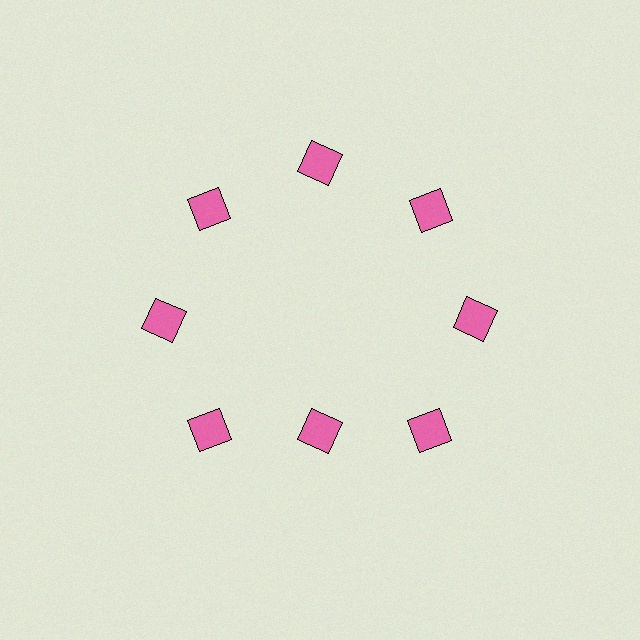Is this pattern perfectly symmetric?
No. The 8 pink squares are arranged in a ring, but one element near the 6 o'clock position is pulled inward toward the center, breaking the 8-fold rotational symmetry.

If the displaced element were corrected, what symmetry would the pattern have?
It would have 8-fold rotational symmetry — the pattern would map onto itself every 45 degrees.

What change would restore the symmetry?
The symmetry would be restored by moving it outward, back onto the ring so that all 8 squares sit at equal angles and equal distance from the center.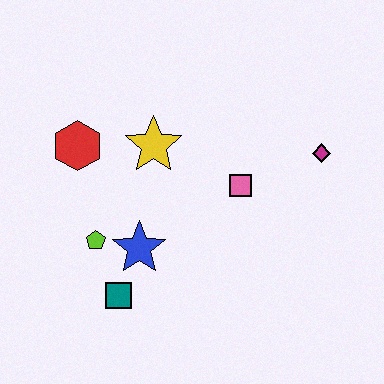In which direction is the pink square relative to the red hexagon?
The pink square is to the right of the red hexagon.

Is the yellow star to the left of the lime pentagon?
No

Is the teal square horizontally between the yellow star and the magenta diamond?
No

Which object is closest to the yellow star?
The red hexagon is closest to the yellow star.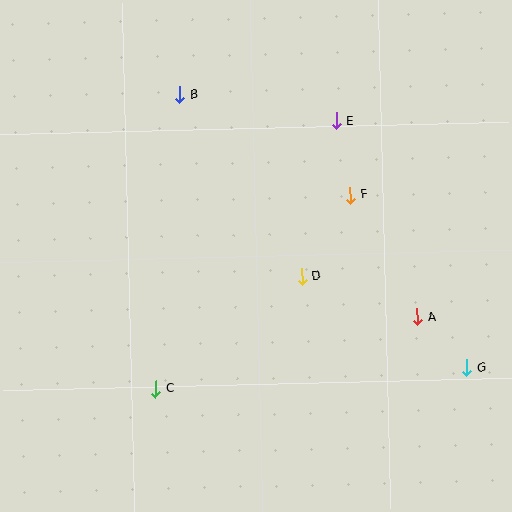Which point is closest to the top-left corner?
Point B is closest to the top-left corner.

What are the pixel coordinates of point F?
Point F is at (350, 195).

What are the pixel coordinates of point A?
Point A is at (417, 317).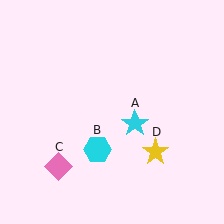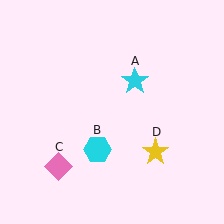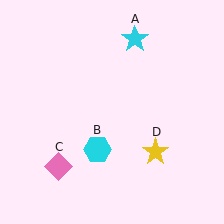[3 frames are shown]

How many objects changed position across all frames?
1 object changed position: cyan star (object A).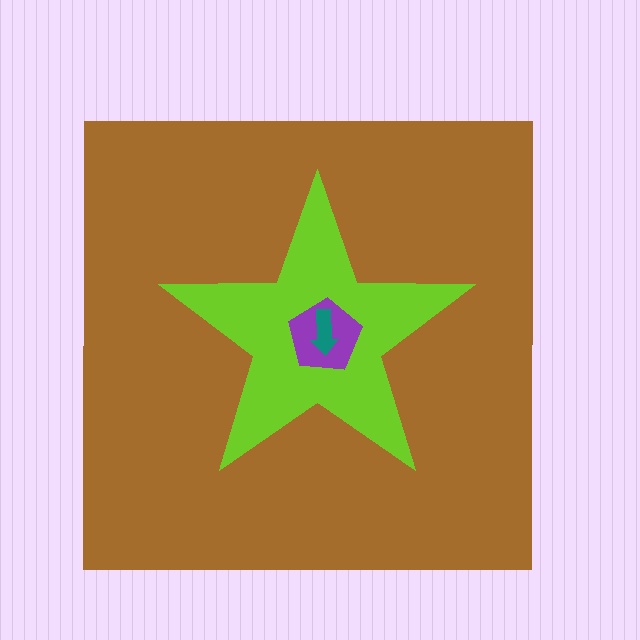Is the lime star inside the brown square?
Yes.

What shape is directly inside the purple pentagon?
The teal arrow.